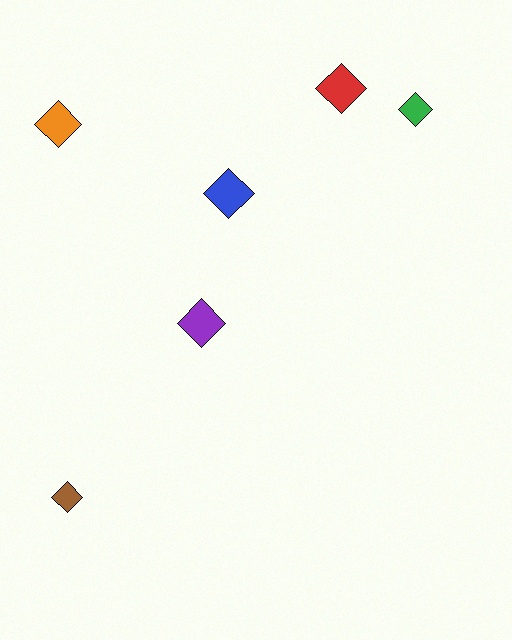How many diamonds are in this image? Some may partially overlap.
There are 6 diamonds.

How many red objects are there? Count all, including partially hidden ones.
There is 1 red object.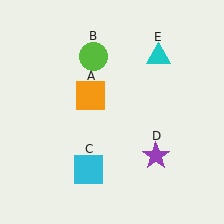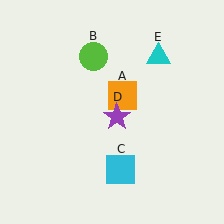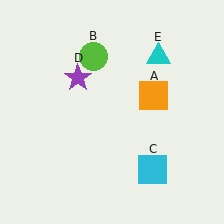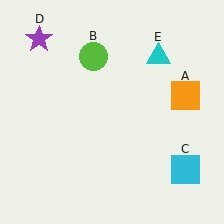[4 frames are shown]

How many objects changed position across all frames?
3 objects changed position: orange square (object A), cyan square (object C), purple star (object D).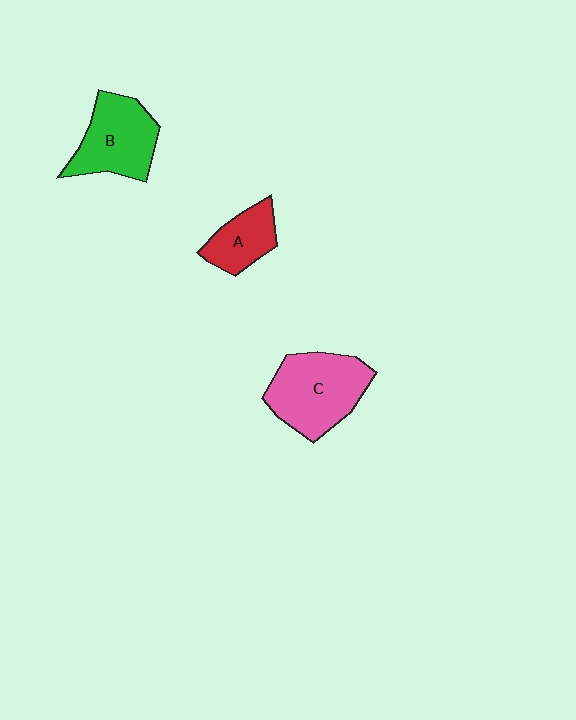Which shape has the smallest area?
Shape A (red).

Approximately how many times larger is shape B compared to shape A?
Approximately 1.6 times.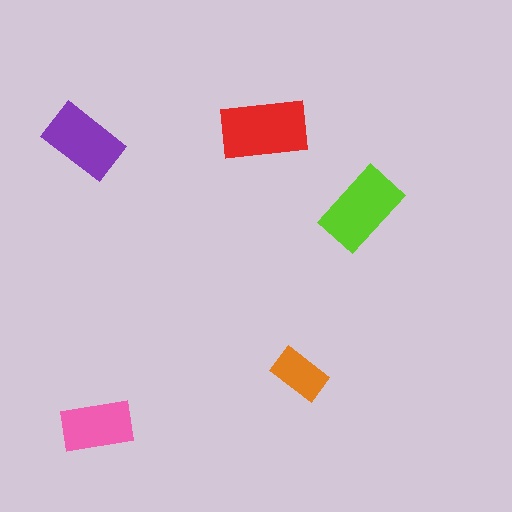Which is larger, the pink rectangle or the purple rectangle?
The purple one.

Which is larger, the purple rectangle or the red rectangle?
The red one.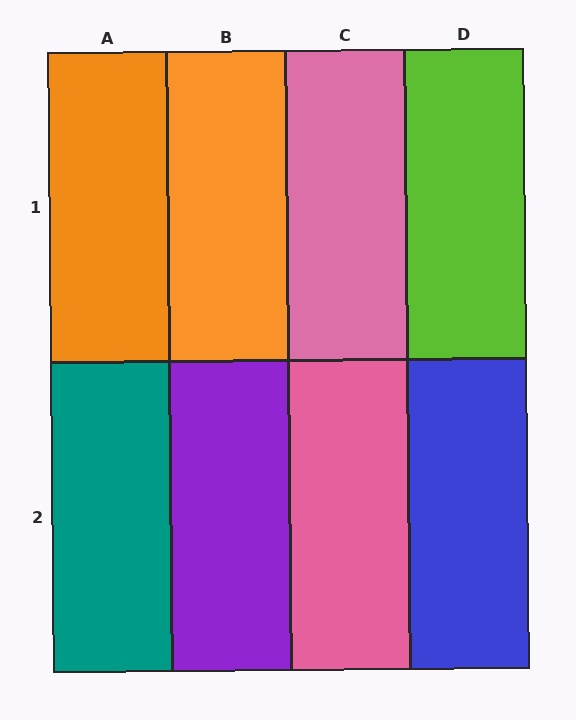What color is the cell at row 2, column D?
Blue.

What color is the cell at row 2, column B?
Purple.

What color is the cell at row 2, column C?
Pink.